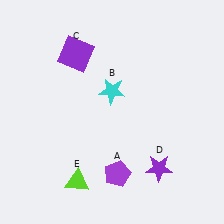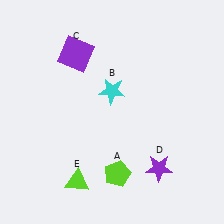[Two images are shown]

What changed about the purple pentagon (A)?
In Image 1, A is purple. In Image 2, it changed to lime.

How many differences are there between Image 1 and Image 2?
There is 1 difference between the two images.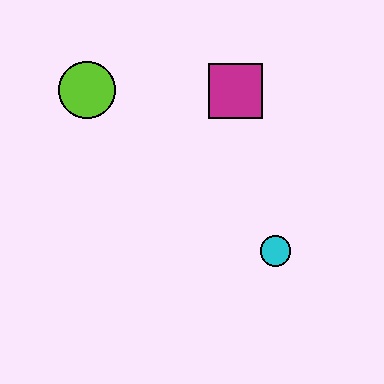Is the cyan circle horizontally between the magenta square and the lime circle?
No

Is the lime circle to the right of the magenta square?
No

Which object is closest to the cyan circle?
The magenta square is closest to the cyan circle.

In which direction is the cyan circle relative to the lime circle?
The cyan circle is to the right of the lime circle.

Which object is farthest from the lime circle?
The cyan circle is farthest from the lime circle.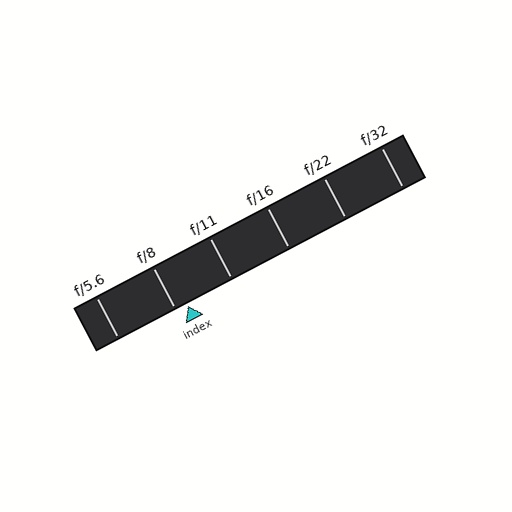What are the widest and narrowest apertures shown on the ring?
The widest aperture shown is f/5.6 and the narrowest is f/32.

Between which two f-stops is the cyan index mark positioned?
The index mark is between f/8 and f/11.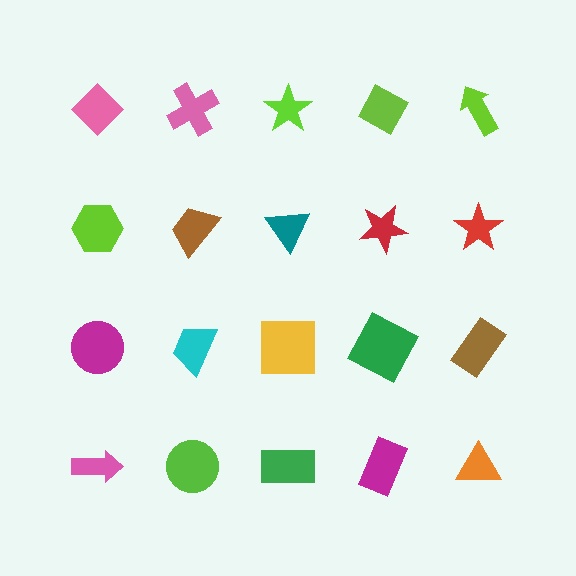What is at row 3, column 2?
A cyan trapezoid.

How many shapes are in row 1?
5 shapes.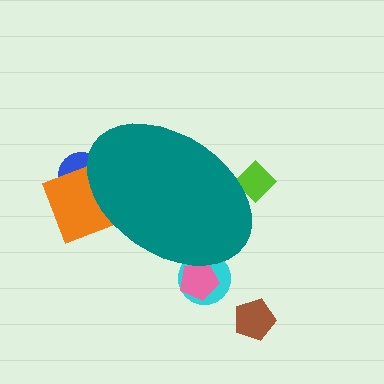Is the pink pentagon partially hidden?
Yes, the pink pentagon is partially hidden behind the teal ellipse.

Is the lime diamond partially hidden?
Yes, the lime diamond is partially hidden behind the teal ellipse.